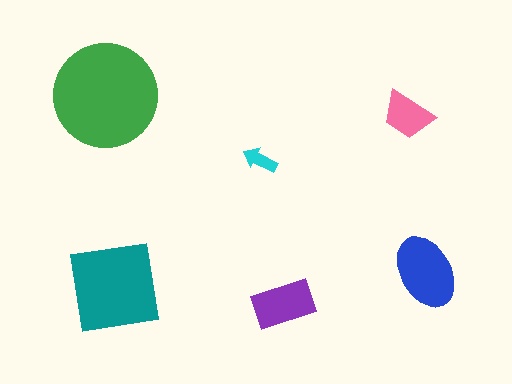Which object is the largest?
The green circle.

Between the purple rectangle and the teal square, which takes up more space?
The teal square.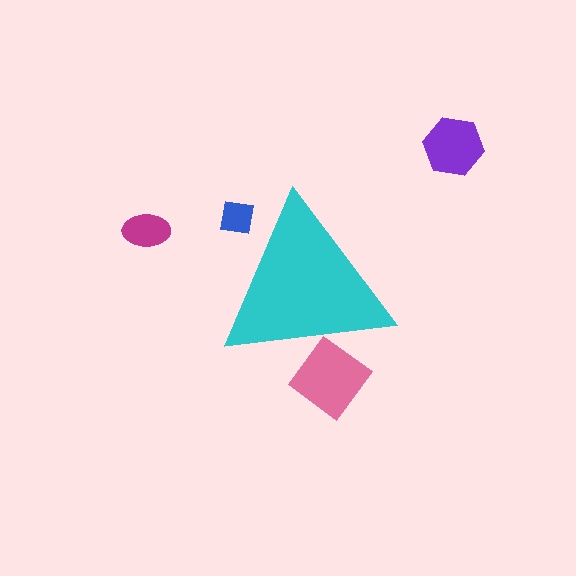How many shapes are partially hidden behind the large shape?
2 shapes are partially hidden.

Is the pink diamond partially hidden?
Yes, the pink diamond is partially hidden behind the cyan triangle.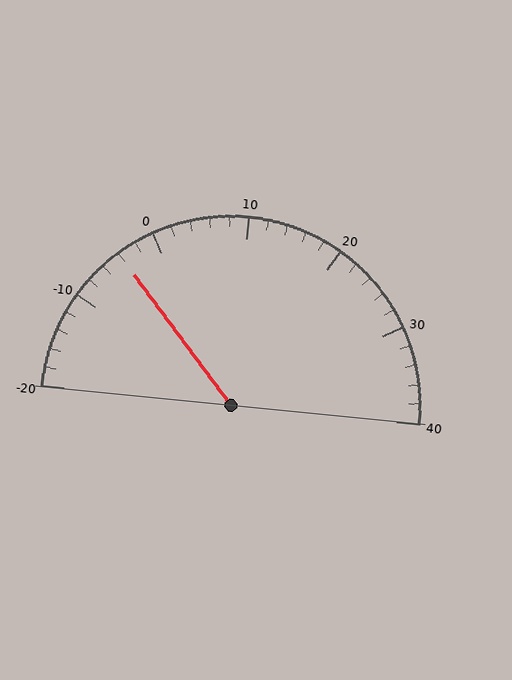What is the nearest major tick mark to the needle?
The nearest major tick mark is 0.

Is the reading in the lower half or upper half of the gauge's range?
The reading is in the lower half of the range (-20 to 40).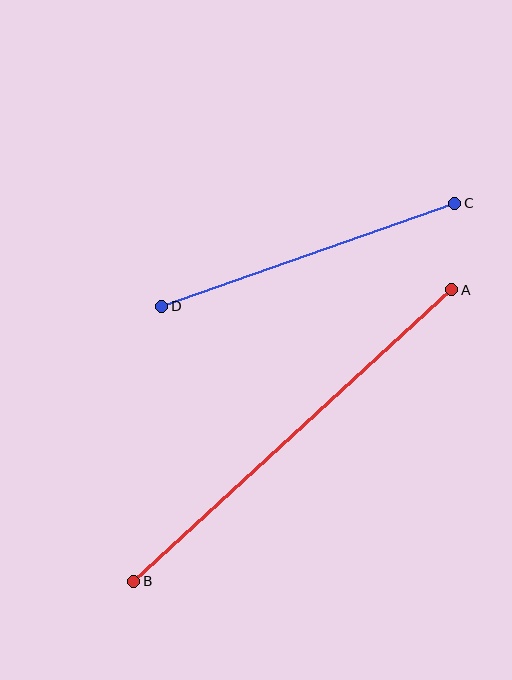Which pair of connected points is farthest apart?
Points A and B are farthest apart.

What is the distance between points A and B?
The distance is approximately 432 pixels.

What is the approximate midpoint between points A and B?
The midpoint is at approximately (293, 435) pixels.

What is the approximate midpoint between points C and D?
The midpoint is at approximately (308, 255) pixels.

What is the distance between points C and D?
The distance is approximately 311 pixels.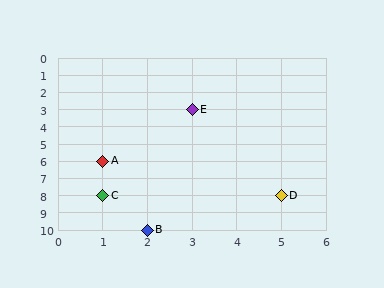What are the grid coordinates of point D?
Point D is at grid coordinates (5, 8).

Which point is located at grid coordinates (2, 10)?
Point B is at (2, 10).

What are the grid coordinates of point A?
Point A is at grid coordinates (1, 6).